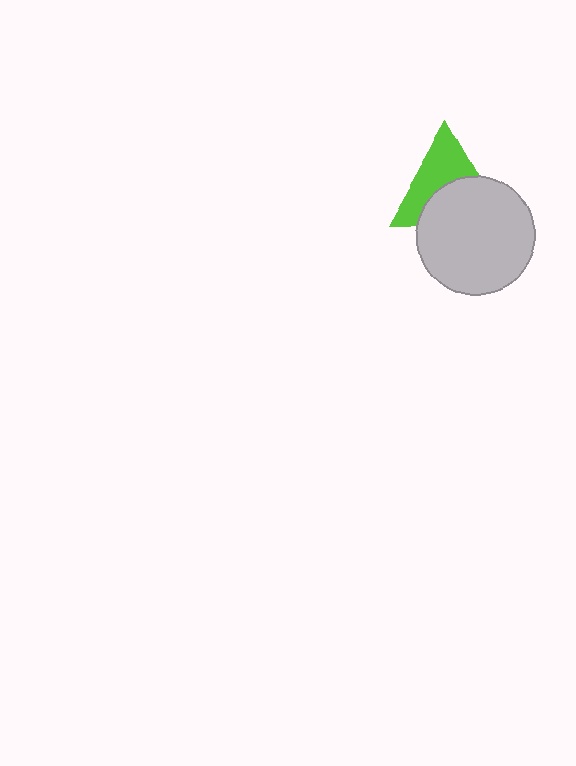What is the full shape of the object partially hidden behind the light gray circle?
The partially hidden object is a lime triangle.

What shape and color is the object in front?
The object in front is a light gray circle.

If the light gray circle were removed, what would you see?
You would see the complete lime triangle.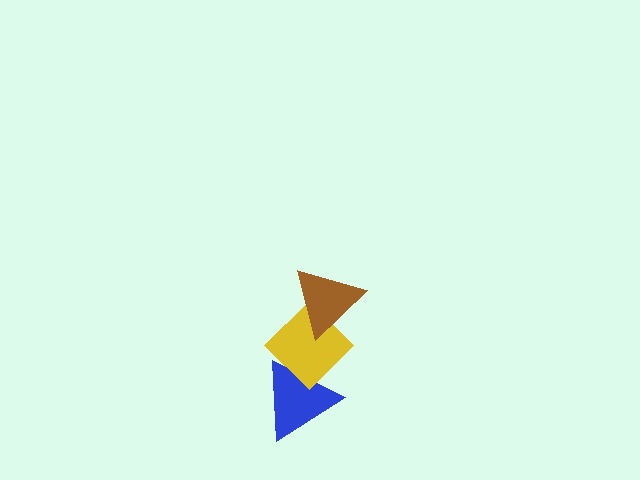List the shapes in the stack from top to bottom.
From top to bottom: the brown triangle, the yellow diamond, the blue triangle.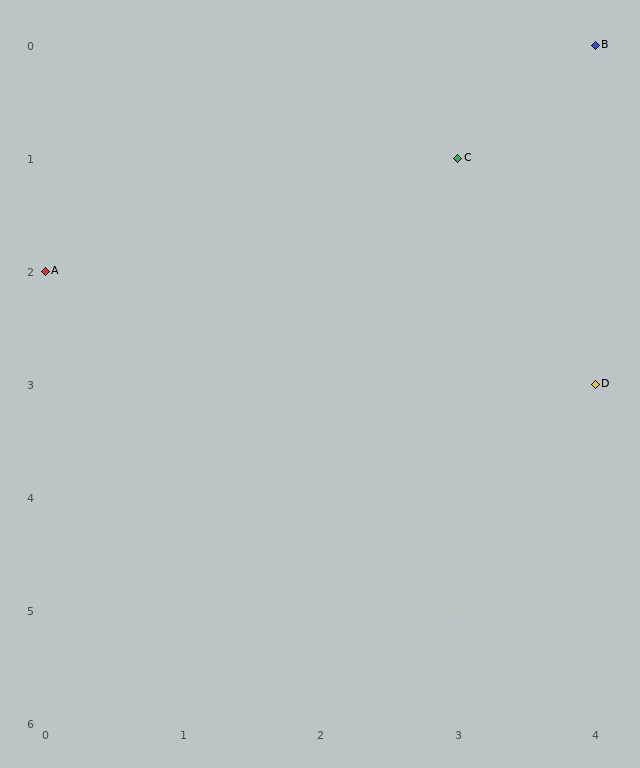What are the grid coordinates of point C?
Point C is at grid coordinates (3, 1).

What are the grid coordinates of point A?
Point A is at grid coordinates (0, 2).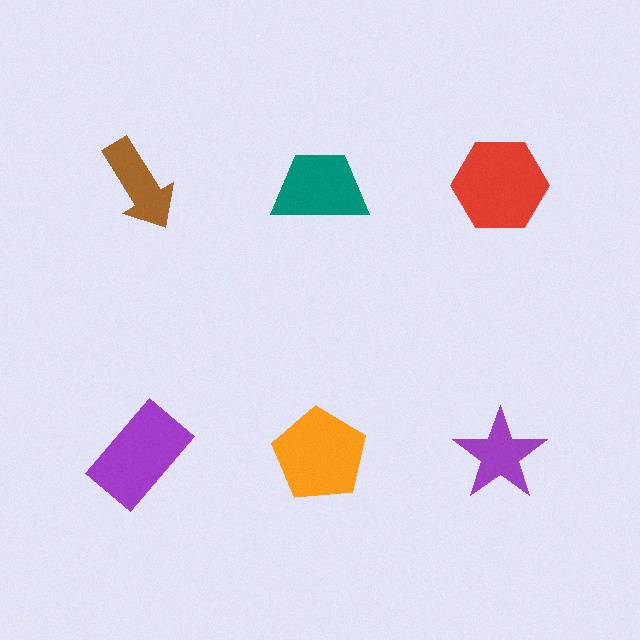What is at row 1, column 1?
A brown arrow.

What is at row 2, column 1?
A purple rectangle.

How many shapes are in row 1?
3 shapes.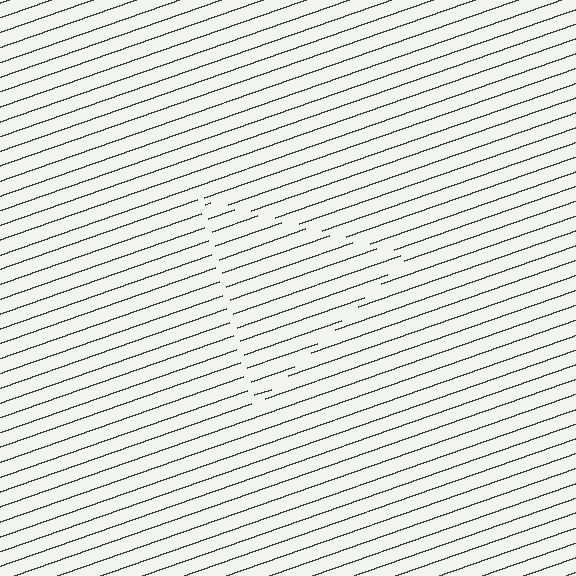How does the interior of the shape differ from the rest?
The interior of the shape contains the same grating, shifted by half a period — the contour is defined by the phase discontinuity where line-ends from the inner and outer gratings abut.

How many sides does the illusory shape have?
3 sides — the line-ends trace a triangle.